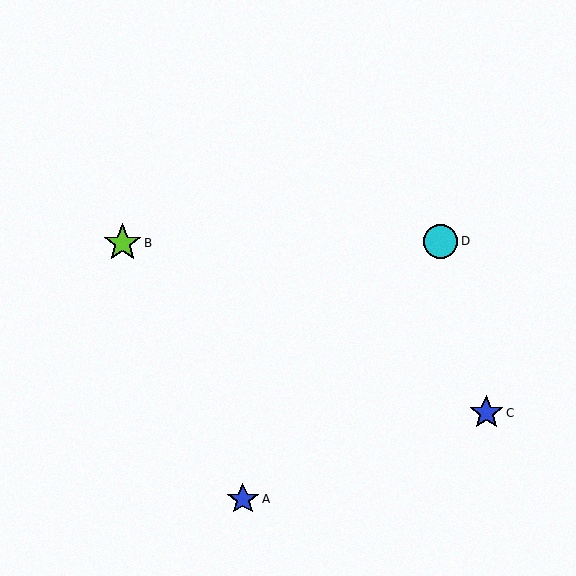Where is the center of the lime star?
The center of the lime star is at (122, 243).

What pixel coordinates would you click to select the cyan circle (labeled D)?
Click at (441, 241) to select the cyan circle D.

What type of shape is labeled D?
Shape D is a cyan circle.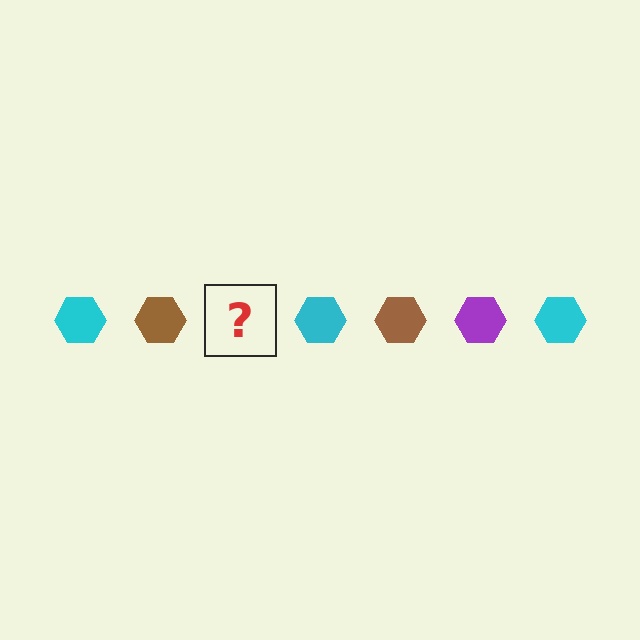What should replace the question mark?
The question mark should be replaced with a purple hexagon.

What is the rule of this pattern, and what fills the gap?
The rule is that the pattern cycles through cyan, brown, purple hexagons. The gap should be filled with a purple hexagon.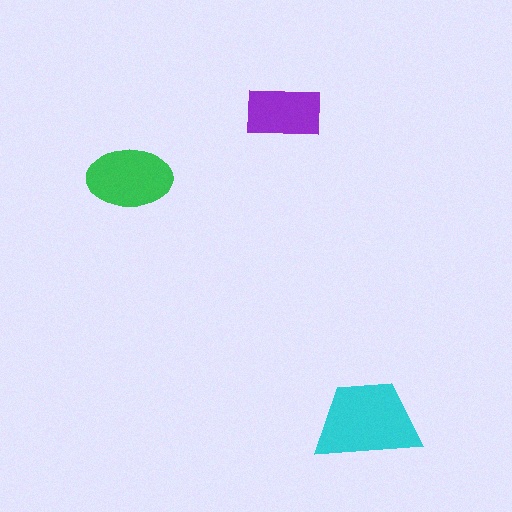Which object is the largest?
The cyan trapezoid.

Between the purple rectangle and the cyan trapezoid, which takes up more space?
The cyan trapezoid.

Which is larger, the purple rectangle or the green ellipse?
The green ellipse.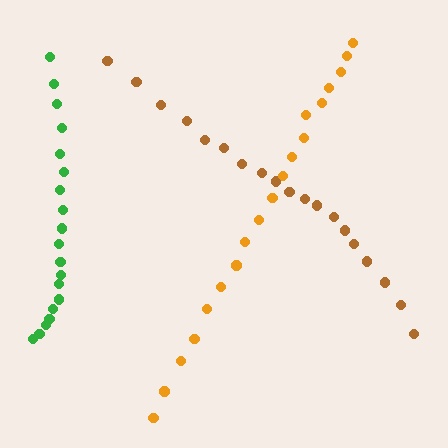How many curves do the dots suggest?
There are 3 distinct paths.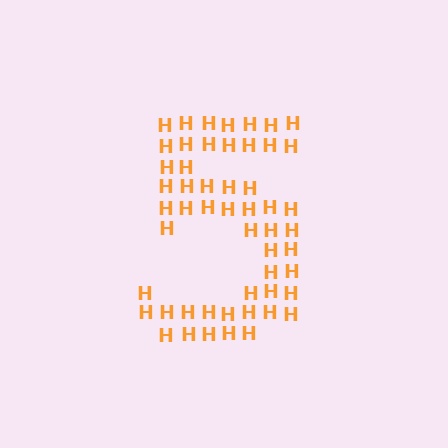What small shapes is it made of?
It is made of small letter H's.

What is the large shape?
The large shape is the digit 5.